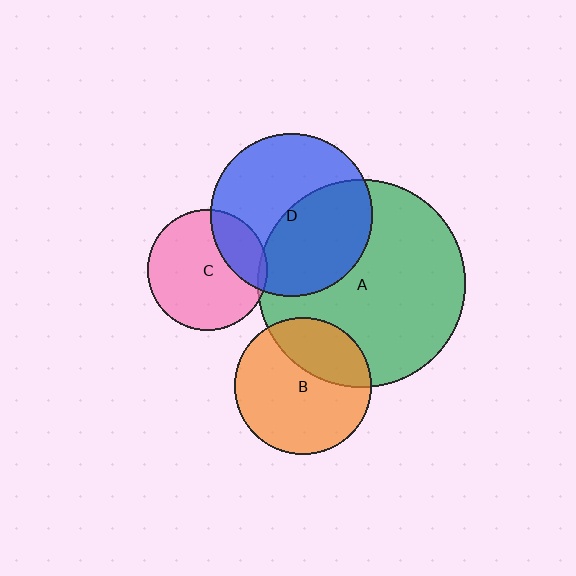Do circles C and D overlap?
Yes.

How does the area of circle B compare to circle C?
Approximately 1.3 times.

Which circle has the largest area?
Circle A (green).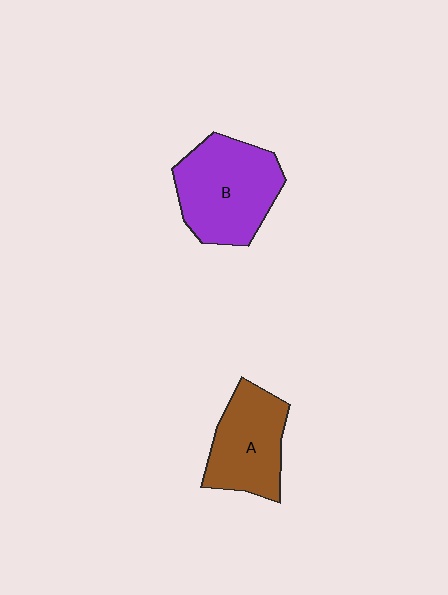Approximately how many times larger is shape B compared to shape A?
Approximately 1.3 times.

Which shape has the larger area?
Shape B (purple).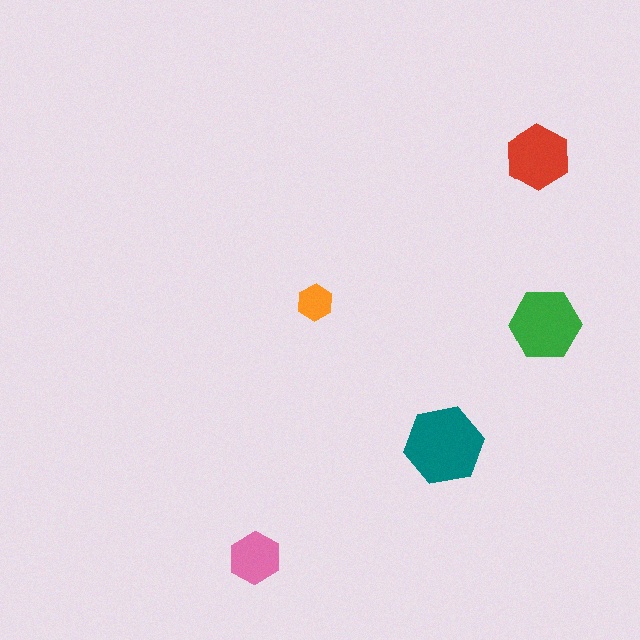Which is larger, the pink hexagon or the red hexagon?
The red one.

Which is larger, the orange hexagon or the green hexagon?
The green one.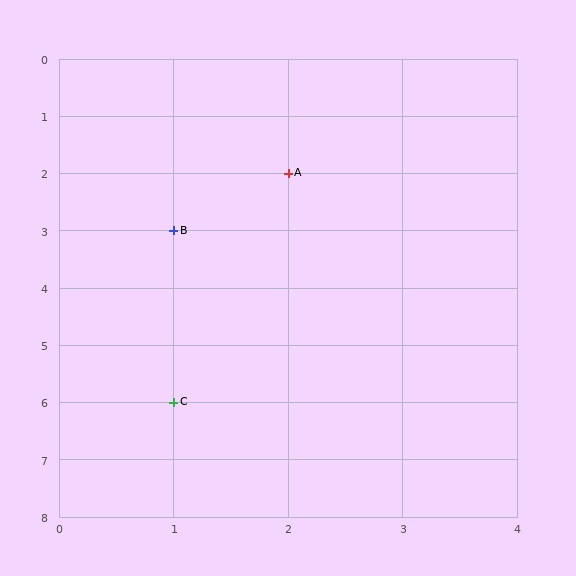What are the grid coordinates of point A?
Point A is at grid coordinates (2, 2).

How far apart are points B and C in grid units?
Points B and C are 3 rows apart.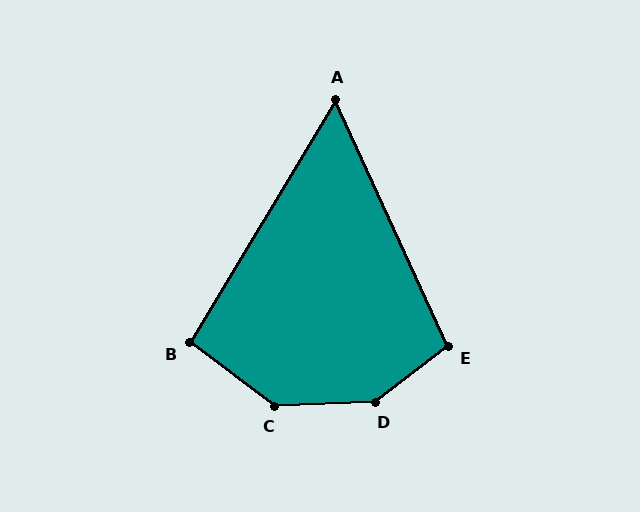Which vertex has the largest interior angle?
D, at approximately 144 degrees.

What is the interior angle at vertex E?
Approximately 103 degrees (obtuse).